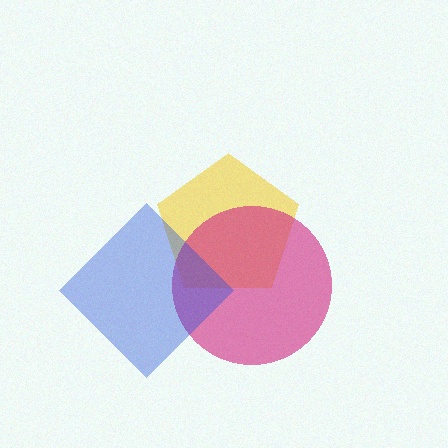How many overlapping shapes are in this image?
There are 3 overlapping shapes in the image.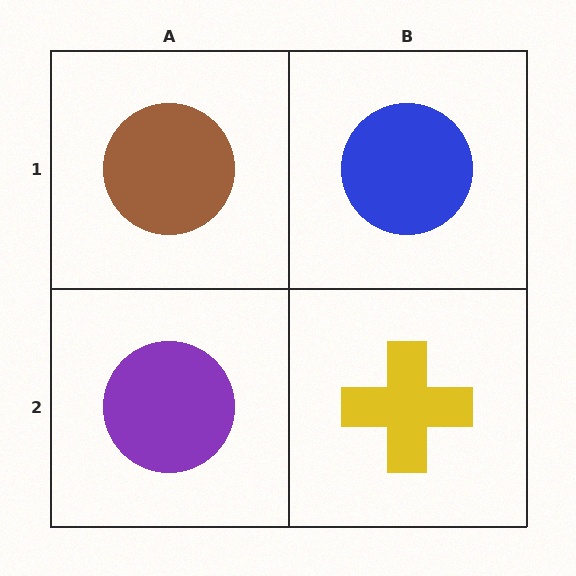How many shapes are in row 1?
2 shapes.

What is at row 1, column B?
A blue circle.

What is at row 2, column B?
A yellow cross.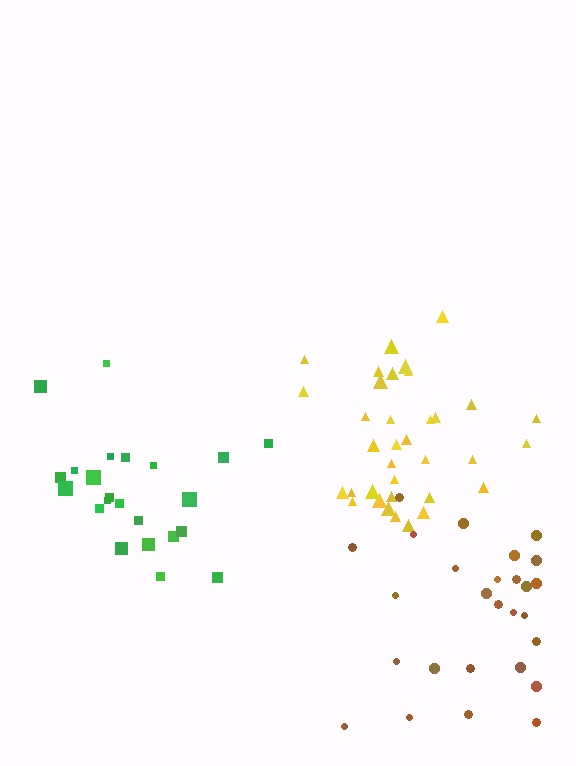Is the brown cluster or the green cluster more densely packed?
Brown.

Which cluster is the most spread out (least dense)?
Green.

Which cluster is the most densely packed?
Yellow.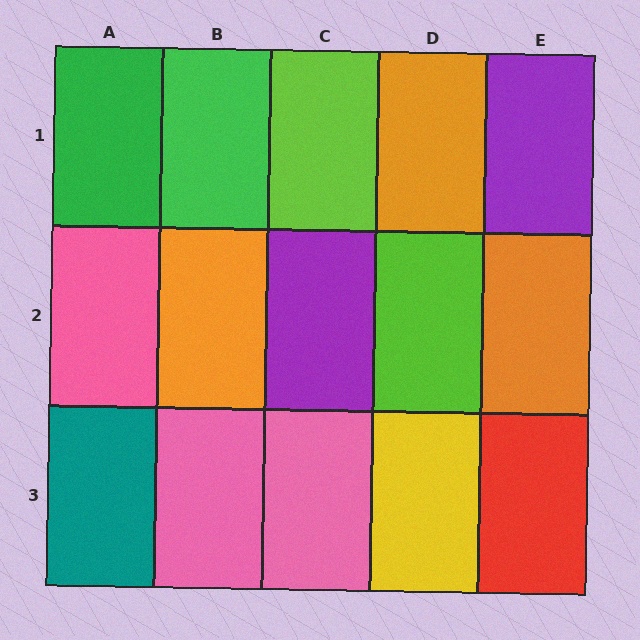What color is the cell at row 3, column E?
Red.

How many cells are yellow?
1 cell is yellow.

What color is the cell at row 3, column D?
Yellow.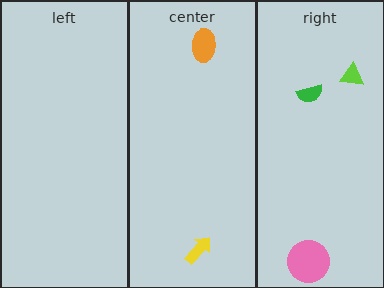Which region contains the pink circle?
The right region.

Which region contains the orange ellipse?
The center region.